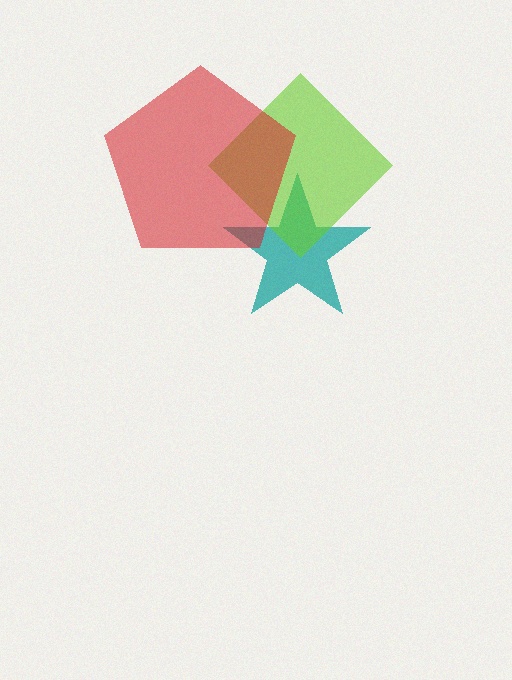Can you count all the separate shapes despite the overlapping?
Yes, there are 3 separate shapes.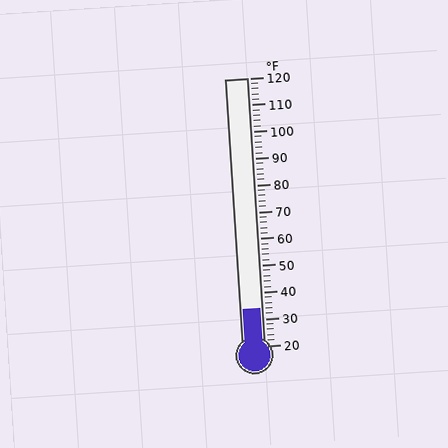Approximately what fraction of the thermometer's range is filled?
The thermometer is filled to approximately 15% of its range.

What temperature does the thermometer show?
The thermometer shows approximately 34°F.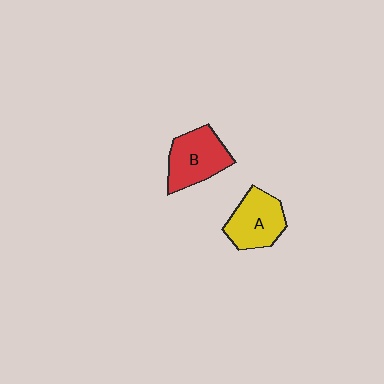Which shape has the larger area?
Shape B (red).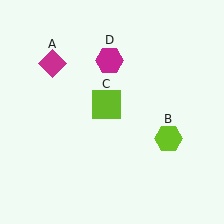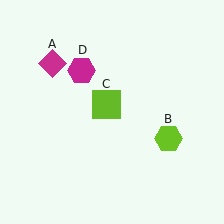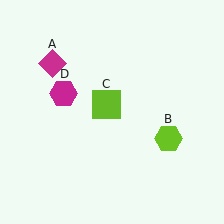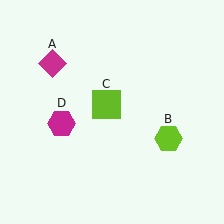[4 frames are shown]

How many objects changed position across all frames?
1 object changed position: magenta hexagon (object D).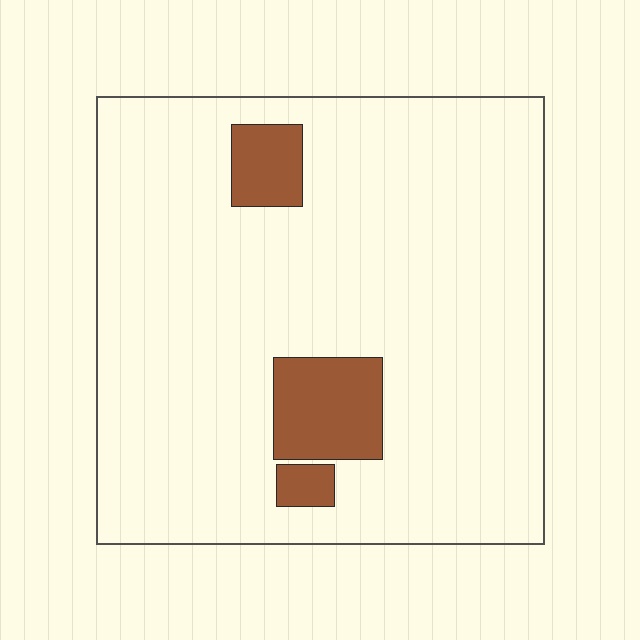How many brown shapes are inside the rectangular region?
3.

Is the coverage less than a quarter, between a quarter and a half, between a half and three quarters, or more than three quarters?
Less than a quarter.